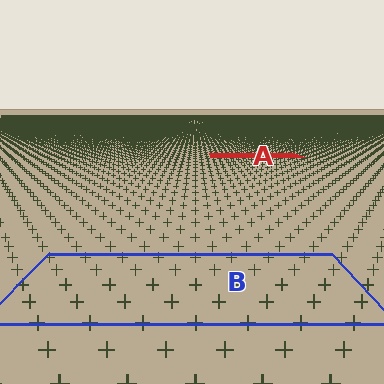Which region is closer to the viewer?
Region B is closer. The texture elements there are larger and more spread out.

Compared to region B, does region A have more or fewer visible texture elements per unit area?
Region A has more texture elements per unit area — they are packed more densely because it is farther away.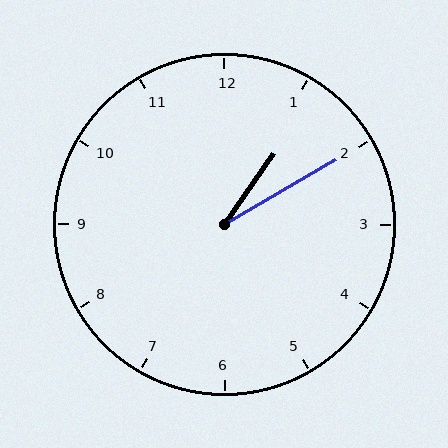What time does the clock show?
1:10.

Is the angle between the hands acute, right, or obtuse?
It is acute.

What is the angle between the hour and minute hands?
Approximately 25 degrees.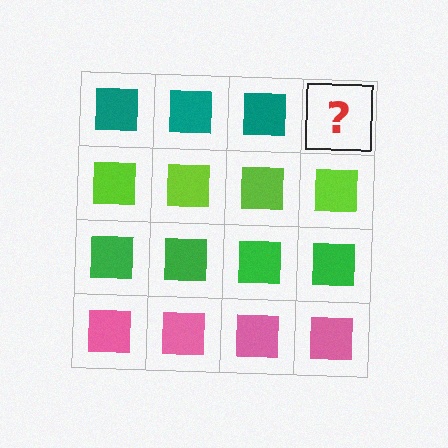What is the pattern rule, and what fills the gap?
The rule is that each row has a consistent color. The gap should be filled with a teal square.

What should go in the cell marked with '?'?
The missing cell should contain a teal square.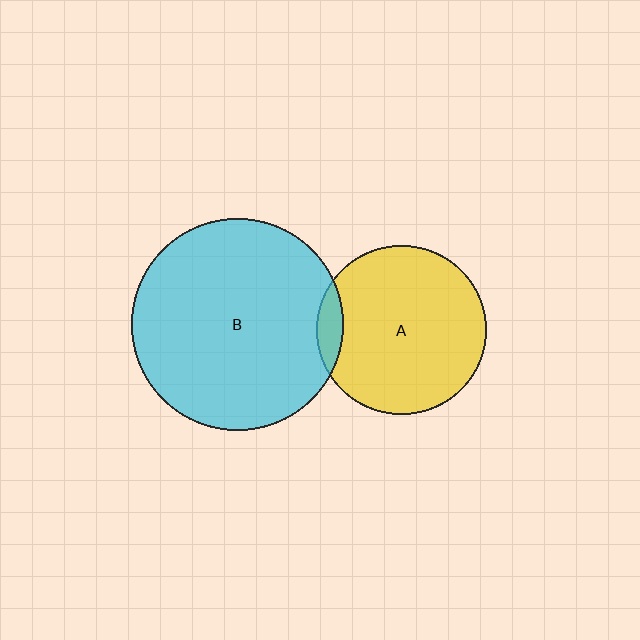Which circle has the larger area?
Circle B (cyan).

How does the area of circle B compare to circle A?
Approximately 1.6 times.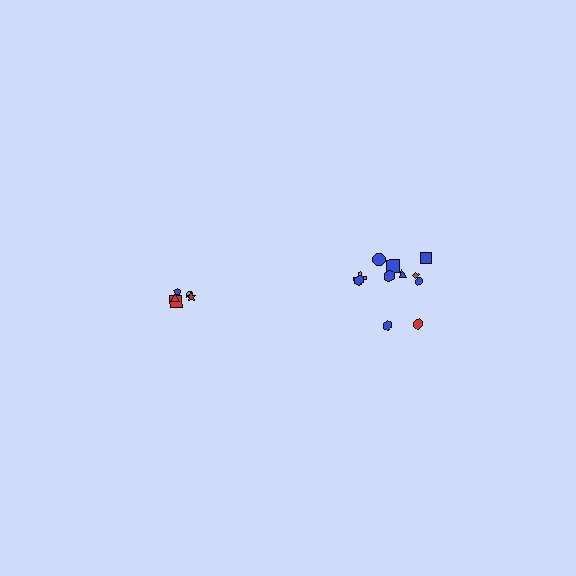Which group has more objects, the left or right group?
The right group.